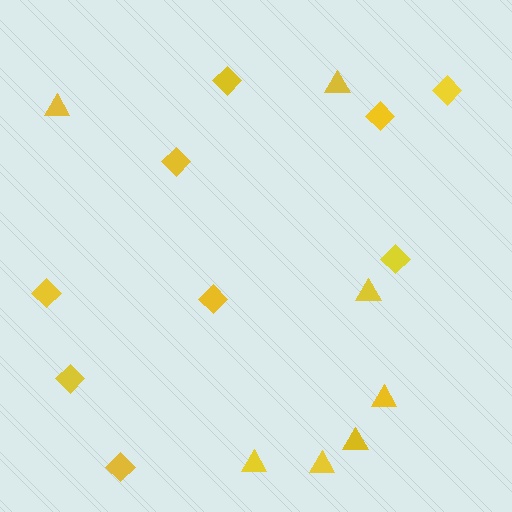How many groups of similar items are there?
There are 2 groups: one group of diamonds (9) and one group of triangles (7).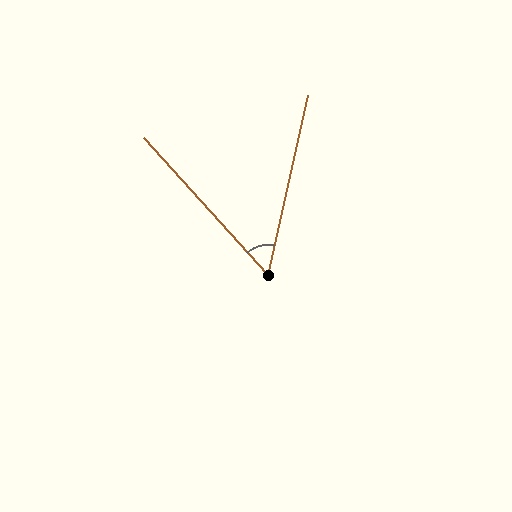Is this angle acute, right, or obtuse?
It is acute.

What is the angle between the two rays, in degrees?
Approximately 55 degrees.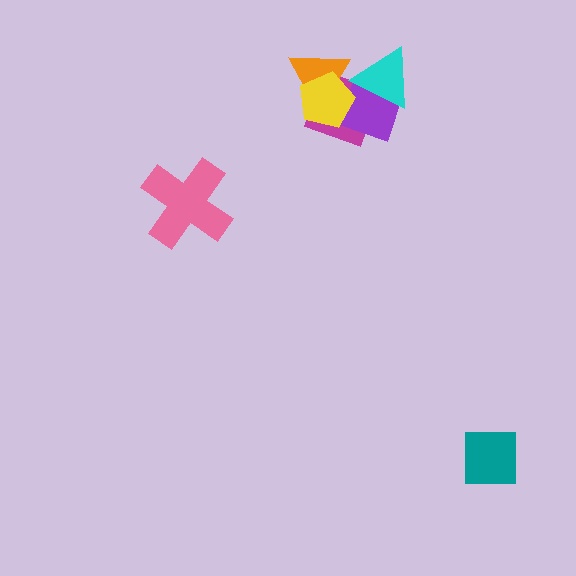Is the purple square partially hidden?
Yes, it is partially covered by another shape.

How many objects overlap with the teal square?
0 objects overlap with the teal square.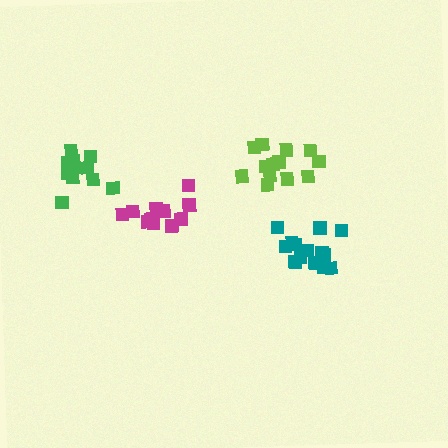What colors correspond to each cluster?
The clusters are colored: magenta, lime, green, teal.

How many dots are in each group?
Group 1: 12 dots, Group 2: 13 dots, Group 3: 14 dots, Group 4: 16 dots (55 total).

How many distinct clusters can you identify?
There are 4 distinct clusters.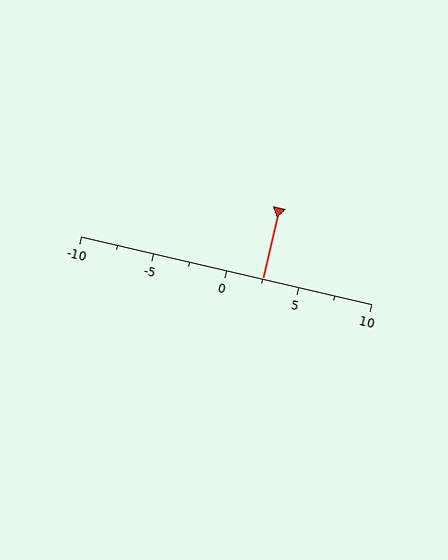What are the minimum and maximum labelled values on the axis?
The axis runs from -10 to 10.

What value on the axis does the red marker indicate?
The marker indicates approximately 2.5.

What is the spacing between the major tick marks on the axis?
The major ticks are spaced 5 apart.